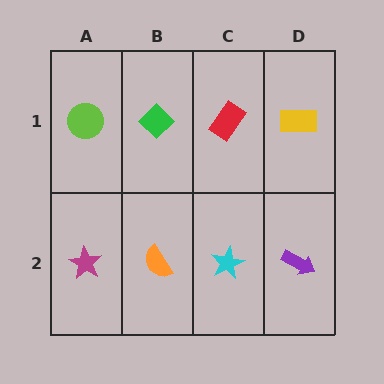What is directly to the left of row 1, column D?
A red rectangle.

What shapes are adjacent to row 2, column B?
A green diamond (row 1, column B), a magenta star (row 2, column A), a cyan star (row 2, column C).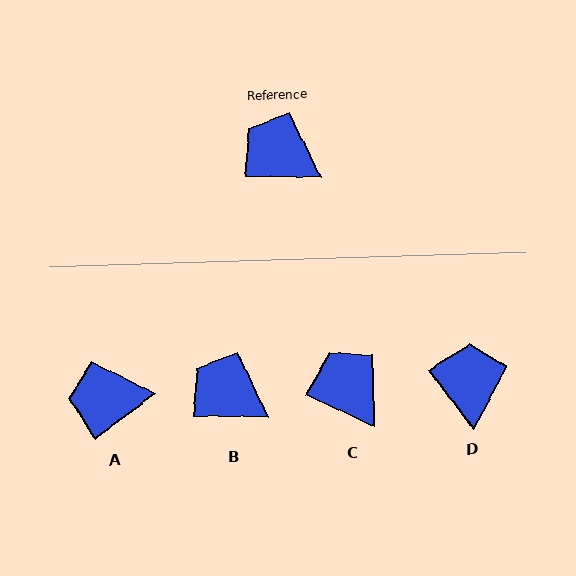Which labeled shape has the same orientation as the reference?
B.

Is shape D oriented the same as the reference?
No, it is off by about 53 degrees.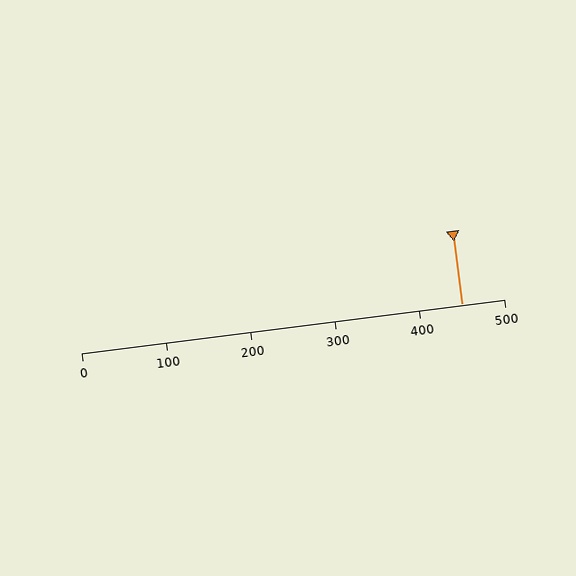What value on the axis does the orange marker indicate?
The marker indicates approximately 450.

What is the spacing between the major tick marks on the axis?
The major ticks are spaced 100 apart.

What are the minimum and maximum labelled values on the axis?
The axis runs from 0 to 500.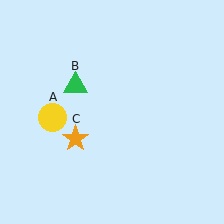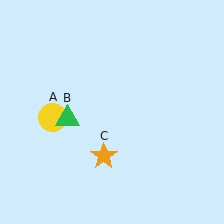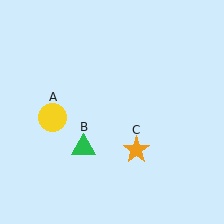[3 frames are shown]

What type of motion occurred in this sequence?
The green triangle (object B), orange star (object C) rotated counterclockwise around the center of the scene.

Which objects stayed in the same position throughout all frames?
Yellow circle (object A) remained stationary.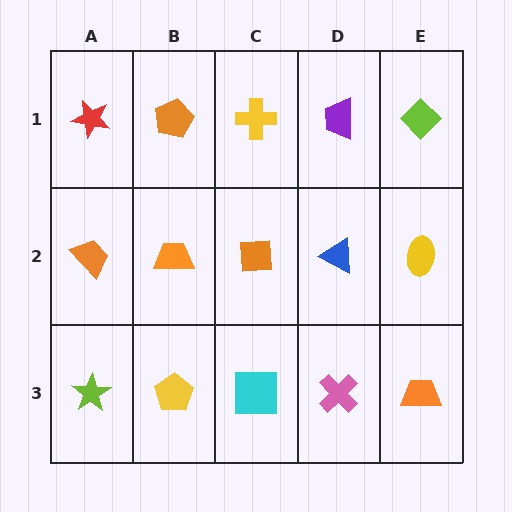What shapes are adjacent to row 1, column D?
A blue triangle (row 2, column D), a yellow cross (row 1, column C), a lime diamond (row 1, column E).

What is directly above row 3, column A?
An orange trapezoid.